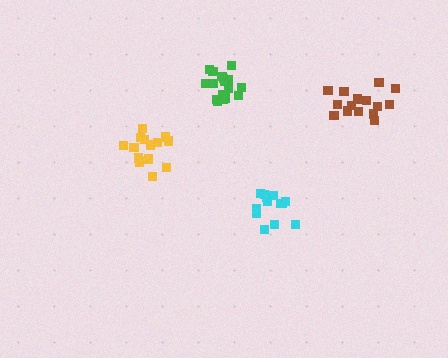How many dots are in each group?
Group 1: 15 dots, Group 2: 15 dots, Group 3: 14 dots, Group 4: 17 dots (61 total).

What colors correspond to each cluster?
The clusters are colored: yellow, brown, cyan, green.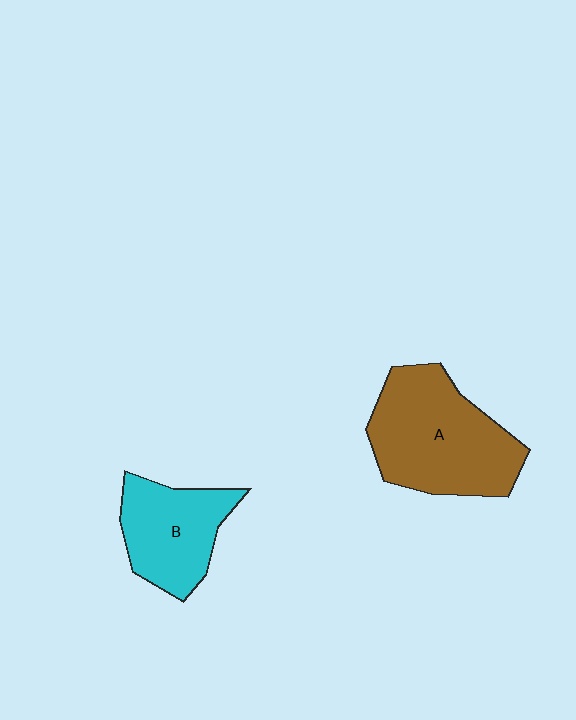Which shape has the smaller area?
Shape B (cyan).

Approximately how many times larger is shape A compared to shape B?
Approximately 1.5 times.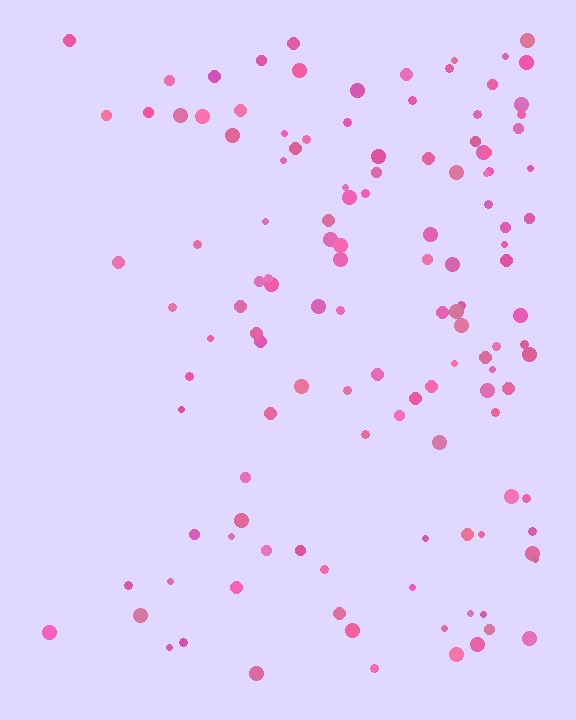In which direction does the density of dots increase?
From left to right, with the right side densest.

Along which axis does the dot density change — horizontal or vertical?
Horizontal.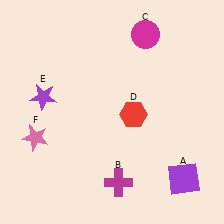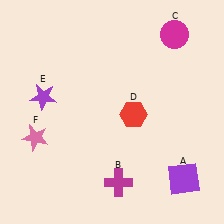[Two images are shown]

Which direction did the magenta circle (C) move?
The magenta circle (C) moved right.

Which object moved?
The magenta circle (C) moved right.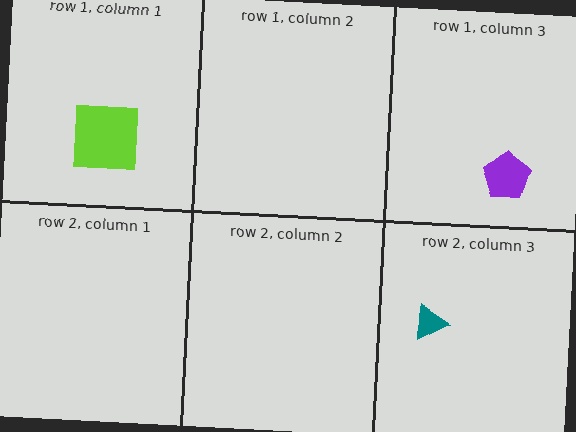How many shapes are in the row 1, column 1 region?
1.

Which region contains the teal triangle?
The row 2, column 3 region.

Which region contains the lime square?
The row 1, column 1 region.